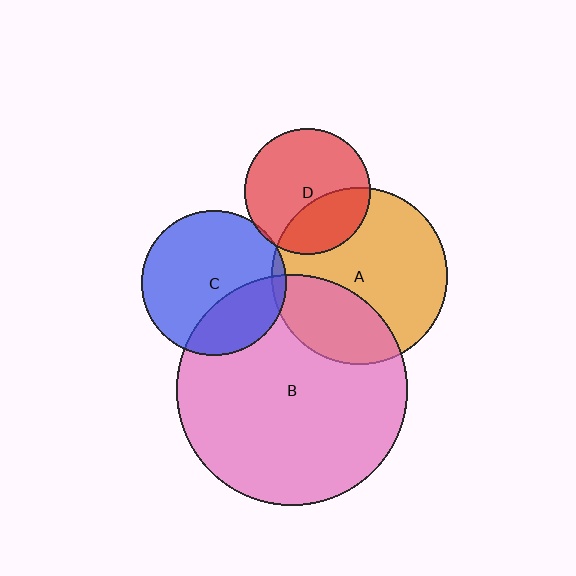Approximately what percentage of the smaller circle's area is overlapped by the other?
Approximately 5%.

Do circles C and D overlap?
Yes.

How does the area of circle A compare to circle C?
Approximately 1.5 times.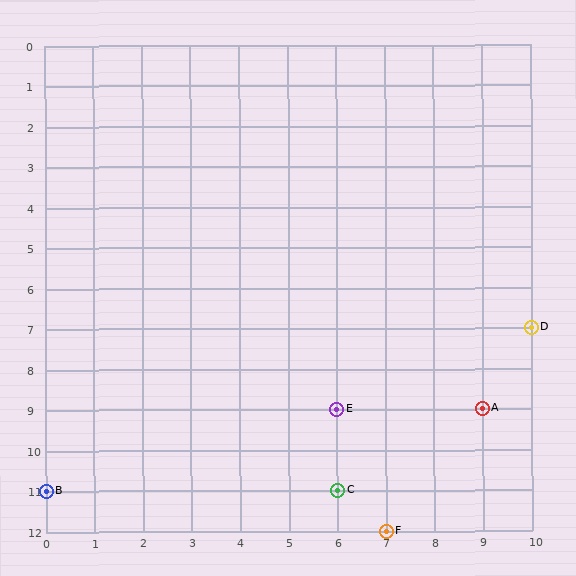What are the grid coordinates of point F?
Point F is at grid coordinates (7, 12).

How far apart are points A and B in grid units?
Points A and B are 9 columns and 2 rows apart (about 9.2 grid units diagonally).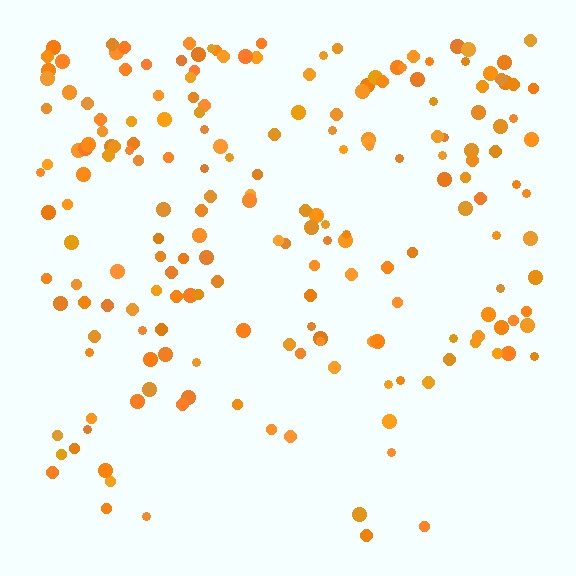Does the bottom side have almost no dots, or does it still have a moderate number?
Still a moderate number, just noticeably fewer than the top.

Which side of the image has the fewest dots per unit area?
The bottom.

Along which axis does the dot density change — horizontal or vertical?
Vertical.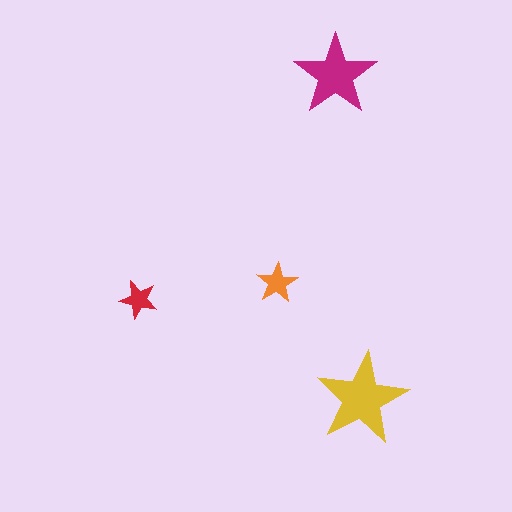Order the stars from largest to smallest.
the yellow one, the magenta one, the orange one, the red one.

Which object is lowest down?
The yellow star is bottommost.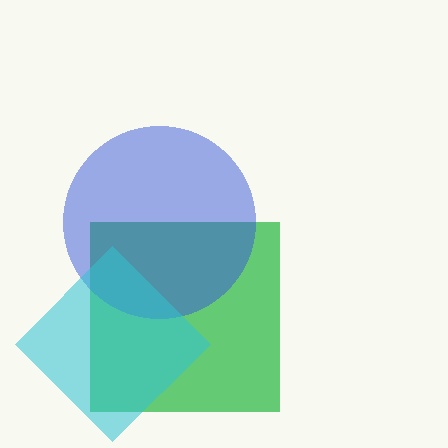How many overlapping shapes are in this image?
There are 3 overlapping shapes in the image.